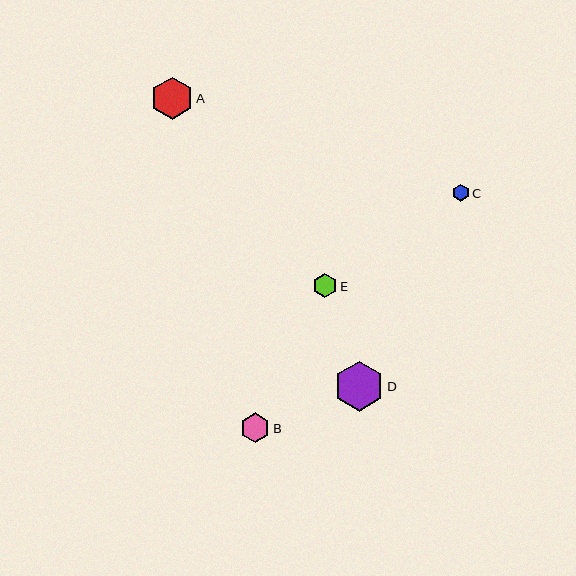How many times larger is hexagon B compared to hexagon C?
Hexagon B is approximately 1.8 times the size of hexagon C.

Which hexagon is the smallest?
Hexagon C is the smallest with a size of approximately 17 pixels.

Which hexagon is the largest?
Hexagon D is the largest with a size of approximately 50 pixels.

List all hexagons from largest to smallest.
From largest to smallest: D, A, B, E, C.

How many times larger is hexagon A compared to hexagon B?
Hexagon A is approximately 1.4 times the size of hexagon B.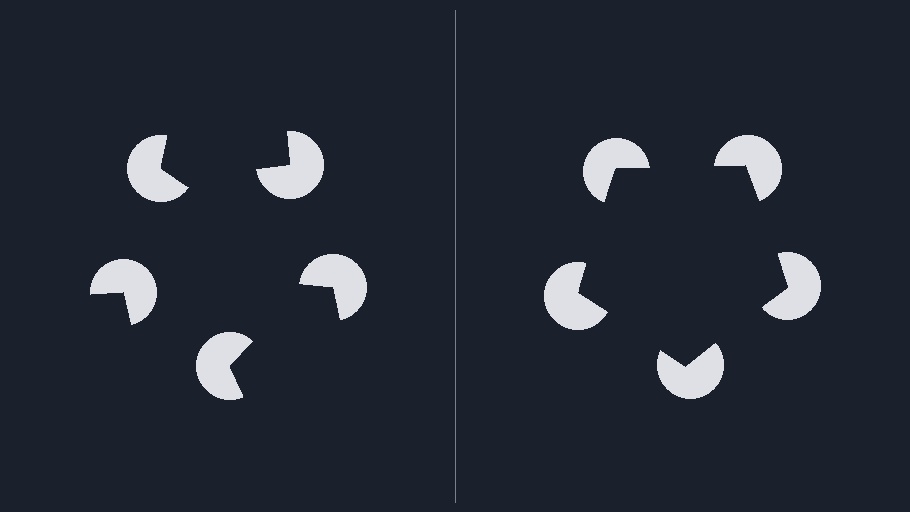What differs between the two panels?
The pac-man discs are positioned identically on both sides; only the wedge orientations differ. On the right they align to a pentagon; on the left they are misaligned.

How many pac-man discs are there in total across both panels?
10 — 5 on each side.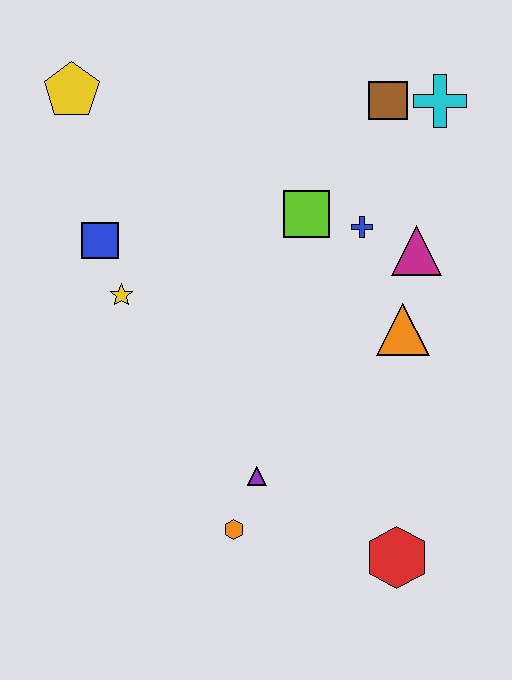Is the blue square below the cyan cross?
Yes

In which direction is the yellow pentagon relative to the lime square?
The yellow pentagon is to the left of the lime square.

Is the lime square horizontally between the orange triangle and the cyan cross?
No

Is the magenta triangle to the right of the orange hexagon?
Yes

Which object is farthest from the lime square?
The red hexagon is farthest from the lime square.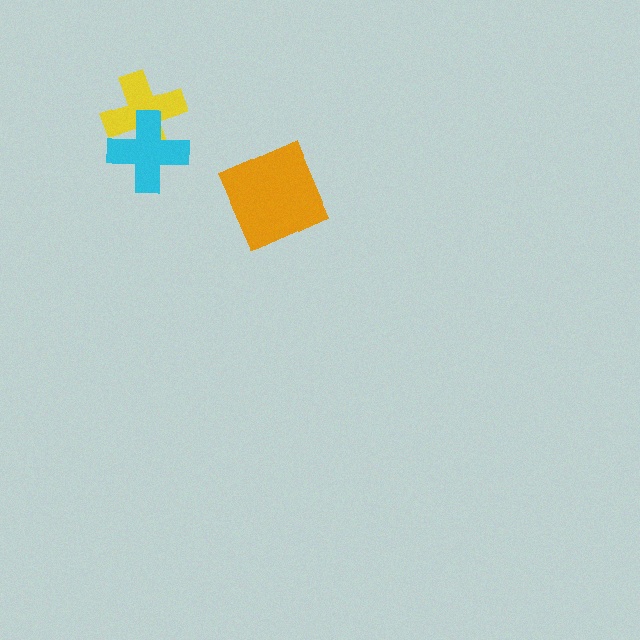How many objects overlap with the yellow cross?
1 object overlaps with the yellow cross.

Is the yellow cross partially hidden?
Yes, it is partially covered by another shape.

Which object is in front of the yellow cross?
The cyan cross is in front of the yellow cross.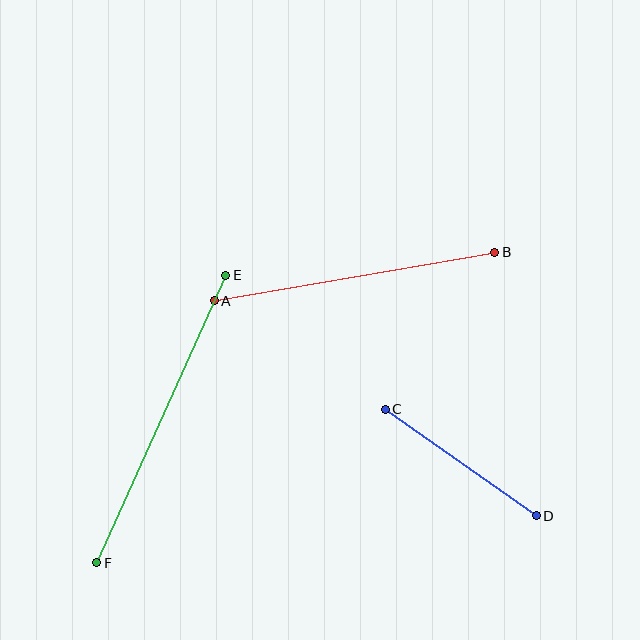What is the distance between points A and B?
The distance is approximately 285 pixels.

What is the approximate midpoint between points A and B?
The midpoint is at approximately (355, 276) pixels.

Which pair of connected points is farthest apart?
Points E and F are farthest apart.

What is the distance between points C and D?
The distance is approximately 185 pixels.